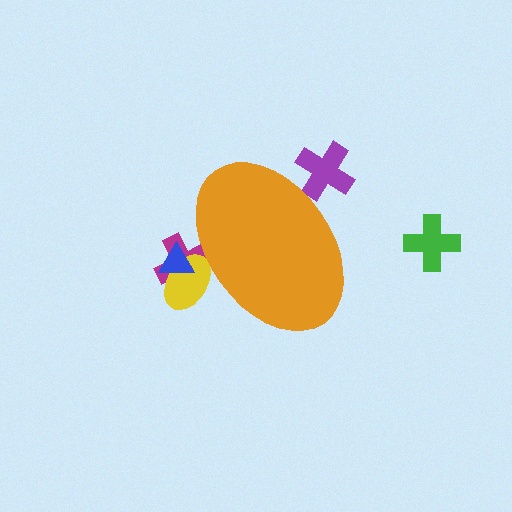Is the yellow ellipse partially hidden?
Yes, the yellow ellipse is partially hidden behind the orange ellipse.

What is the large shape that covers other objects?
An orange ellipse.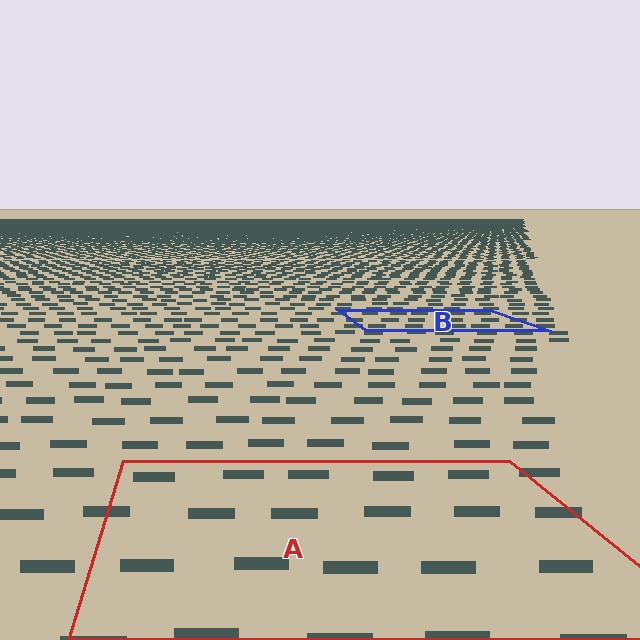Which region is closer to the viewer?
Region A is closer. The texture elements there are larger and more spread out.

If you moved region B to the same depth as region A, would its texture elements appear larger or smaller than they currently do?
They would appear larger. At a closer depth, the same texture elements are projected at a bigger on-screen size.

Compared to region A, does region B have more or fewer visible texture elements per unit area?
Region B has more texture elements per unit area — they are packed more densely because it is farther away.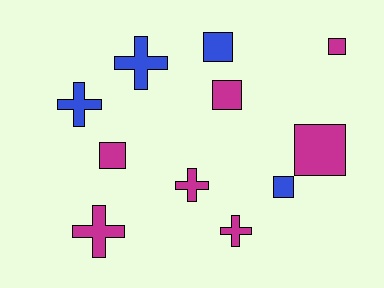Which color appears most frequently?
Magenta, with 7 objects.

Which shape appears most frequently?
Square, with 6 objects.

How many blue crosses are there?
There are 2 blue crosses.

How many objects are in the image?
There are 11 objects.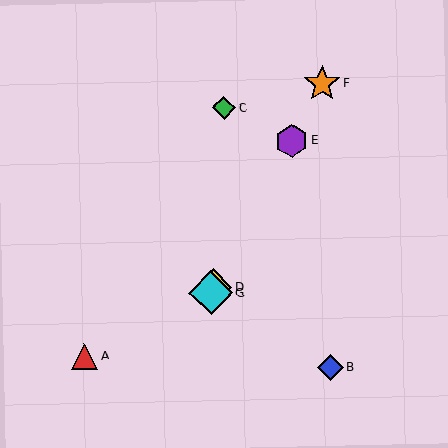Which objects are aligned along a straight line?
Objects D, E, F, G are aligned along a straight line.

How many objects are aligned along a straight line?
4 objects (D, E, F, G) are aligned along a straight line.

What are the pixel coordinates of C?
Object C is at (224, 108).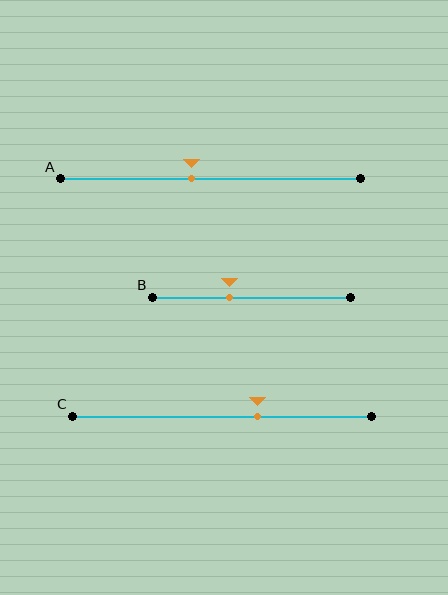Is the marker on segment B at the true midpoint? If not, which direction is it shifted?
No, the marker on segment B is shifted to the left by about 11% of the segment length.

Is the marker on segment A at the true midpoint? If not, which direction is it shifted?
No, the marker on segment A is shifted to the left by about 6% of the segment length.